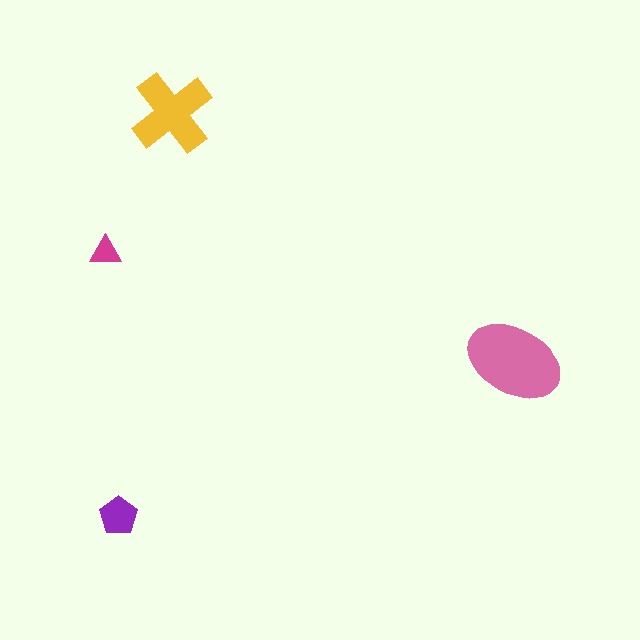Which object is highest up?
The yellow cross is topmost.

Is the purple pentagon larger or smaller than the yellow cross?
Smaller.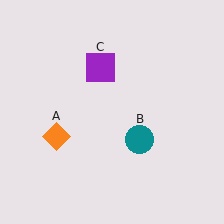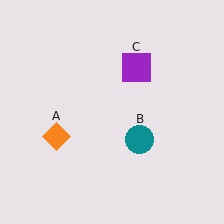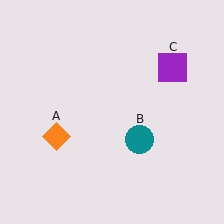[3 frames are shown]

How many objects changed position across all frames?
1 object changed position: purple square (object C).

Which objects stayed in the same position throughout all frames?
Orange diamond (object A) and teal circle (object B) remained stationary.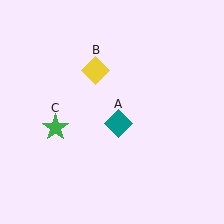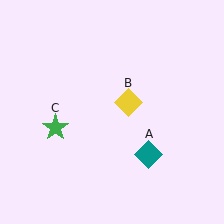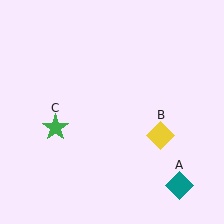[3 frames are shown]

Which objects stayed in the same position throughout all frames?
Green star (object C) remained stationary.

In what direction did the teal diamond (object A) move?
The teal diamond (object A) moved down and to the right.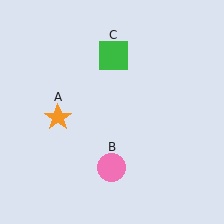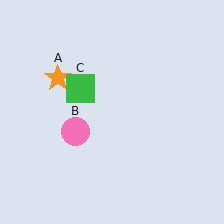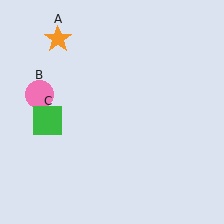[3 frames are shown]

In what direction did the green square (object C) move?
The green square (object C) moved down and to the left.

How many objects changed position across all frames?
3 objects changed position: orange star (object A), pink circle (object B), green square (object C).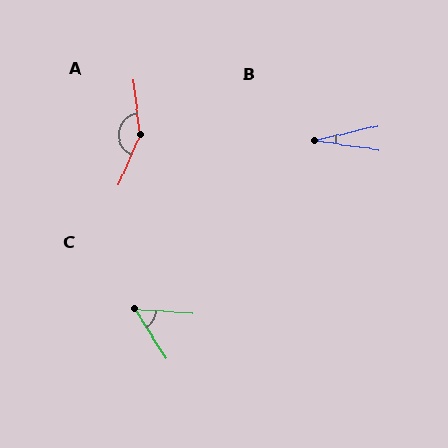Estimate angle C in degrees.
Approximately 53 degrees.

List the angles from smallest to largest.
B (21°), C (53°), A (151°).